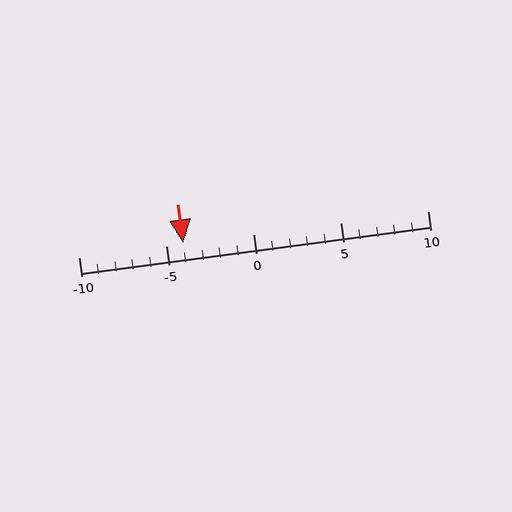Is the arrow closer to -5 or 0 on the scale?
The arrow is closer to -5.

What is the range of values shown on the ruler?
The ruler shows values from -10 to 10.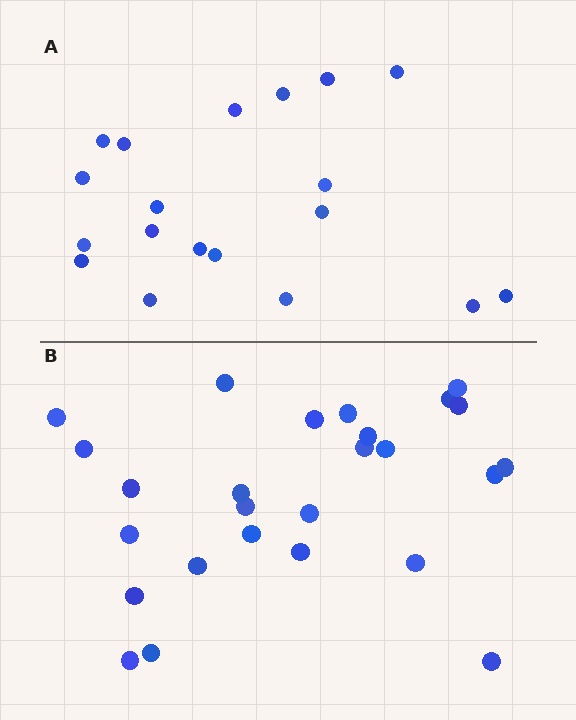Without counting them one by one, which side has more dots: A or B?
Region B (the bottom region) has more dots.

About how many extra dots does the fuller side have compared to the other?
Region B has roughly 8 or so more dots than region A.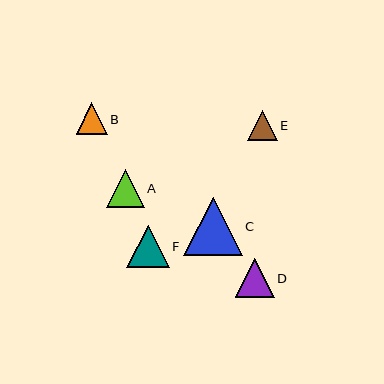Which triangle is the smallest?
Triangle E is the smallest with a size of approximately 30 pixels.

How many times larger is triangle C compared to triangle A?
Triangle C is approximately 1.5 times the size of triangle A.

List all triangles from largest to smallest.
From largest to smallest: C, F, D, A, B, E.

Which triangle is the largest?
Triangle C is the largest with a size of approximately 58 pixels.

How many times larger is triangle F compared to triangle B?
Triangle F is approximately 1.4 times the size of triangle B.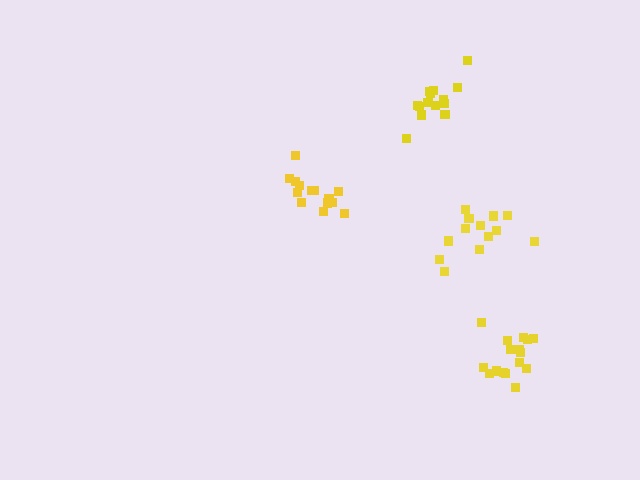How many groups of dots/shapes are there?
There are 4 groups.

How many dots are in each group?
Group 1: 14 dots, Group 2: 13 dots, Group 3: 16 dots, Group 4: 14 dots (57 total).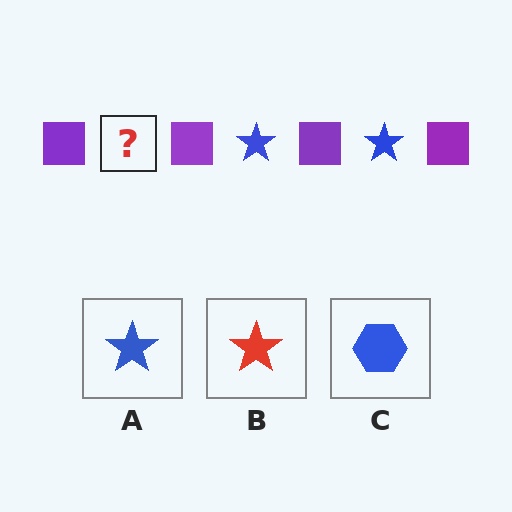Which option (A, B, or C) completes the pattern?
A.